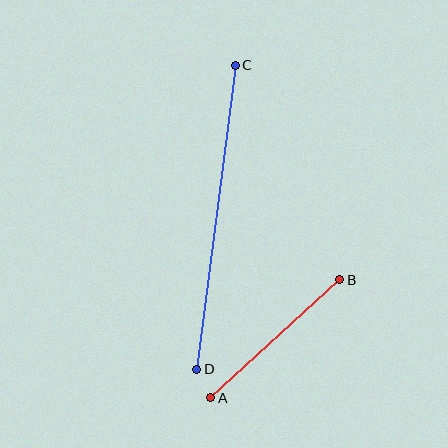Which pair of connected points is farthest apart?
Points C and D are farthest apart.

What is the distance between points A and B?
The distance is approximately 175 pixels.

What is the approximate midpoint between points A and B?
The midpoint is at approximately (275, 339) pixels.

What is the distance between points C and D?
The distance is approximately 307 pixels.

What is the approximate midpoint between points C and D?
The midpoint is at approximately (216, 217) pixels.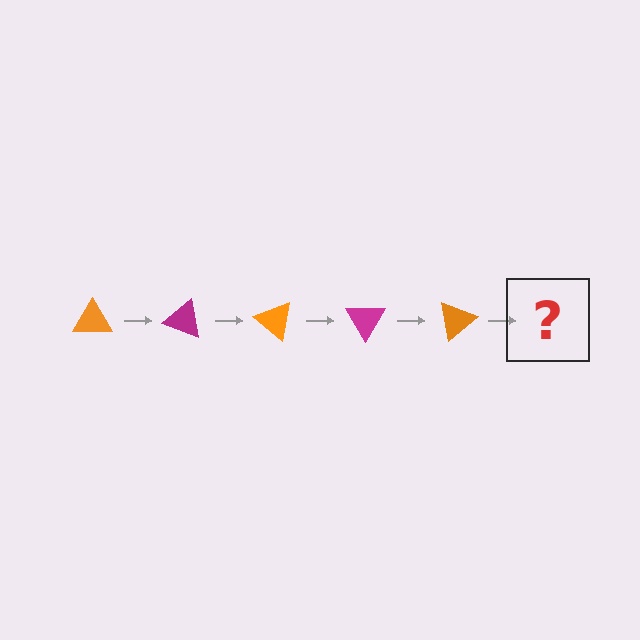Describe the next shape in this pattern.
It should be a magenta triangle, rotated 100 degrees from the start.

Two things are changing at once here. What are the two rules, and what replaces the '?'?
The two rules are that it rotates 20 degrees each step and the color cycles through orange and magenta. The '?' should be a magenta triangle, rotated 100 degrees from the start.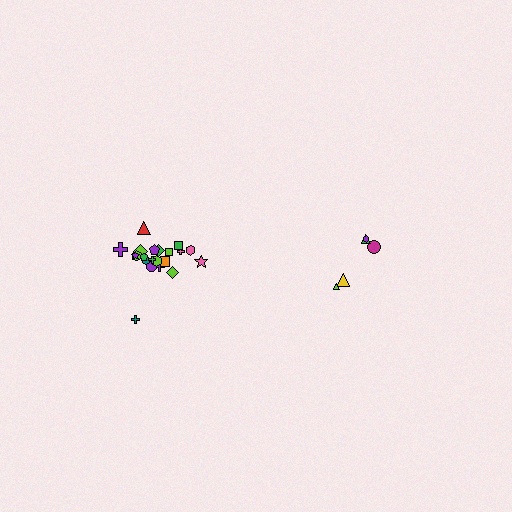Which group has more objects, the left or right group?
The left group.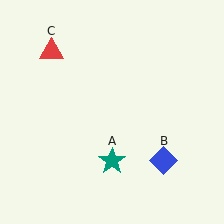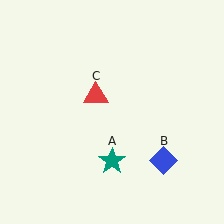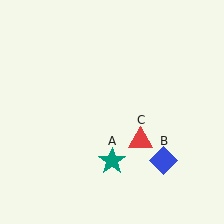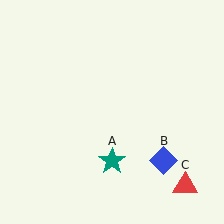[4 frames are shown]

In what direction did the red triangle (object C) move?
The red triangle (object C) moved down and to the right.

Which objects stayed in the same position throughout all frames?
Teal star (object A) and blue diamond (object B) remained stationary.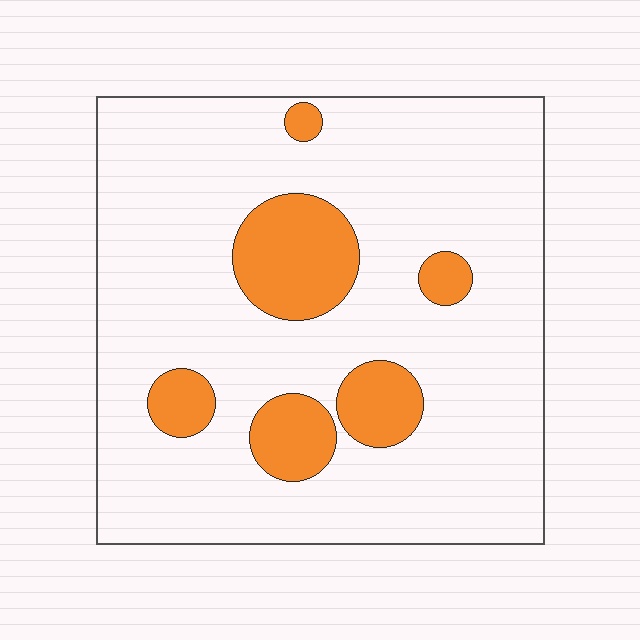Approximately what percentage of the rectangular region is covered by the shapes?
Approximately 15%.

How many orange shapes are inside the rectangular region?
6.